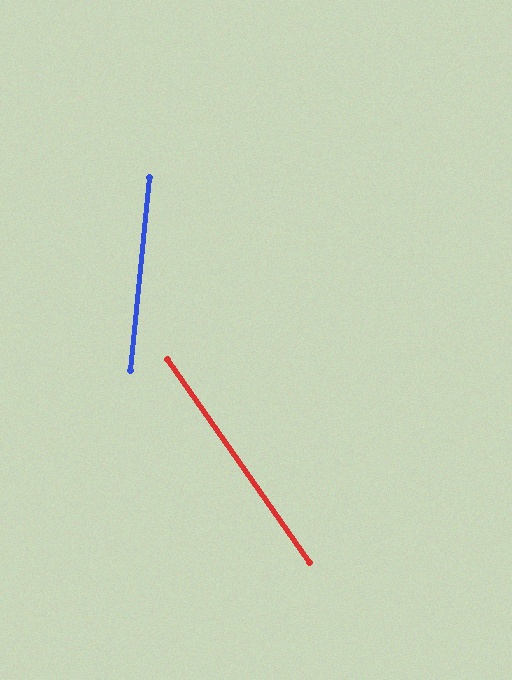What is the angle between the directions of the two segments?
Approximately 40 degrees.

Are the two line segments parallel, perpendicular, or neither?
Neither parallel nor perpendicular — they differ by about 40°.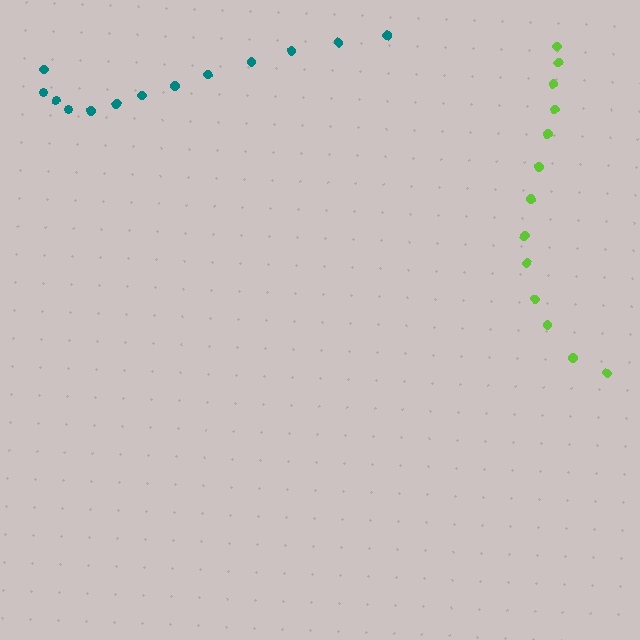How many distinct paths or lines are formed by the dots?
There are 2 distinct paths.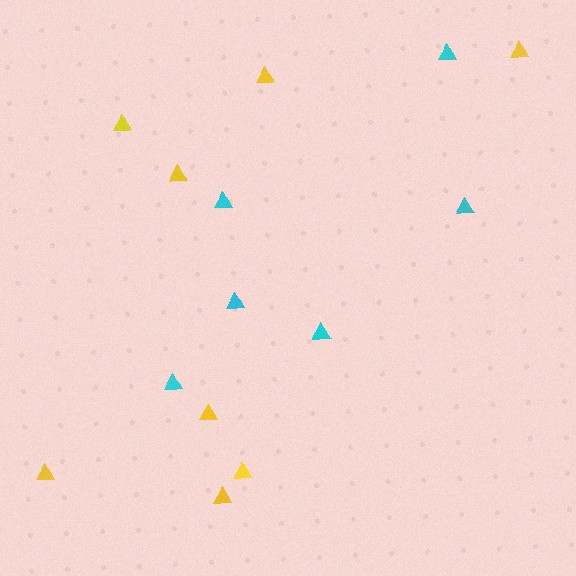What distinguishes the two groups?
There are 2 groups: one group of yellow triangles (8) and one group of cyan triangles (6).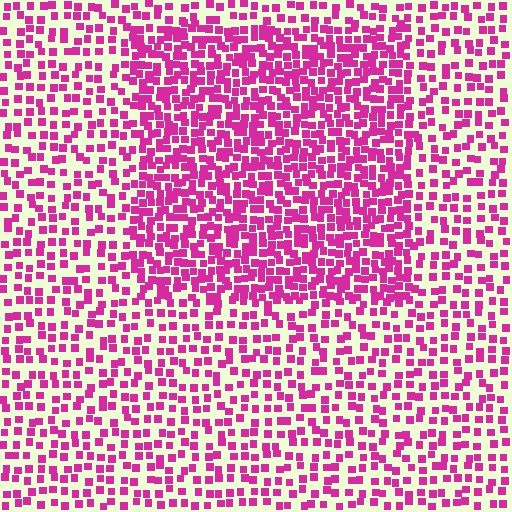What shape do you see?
I see a rectangle.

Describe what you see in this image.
The image contains small magenta elements arranged at two different densities. A rectangle-shaped region is visible where the elements are more densely packed than the surrounding area.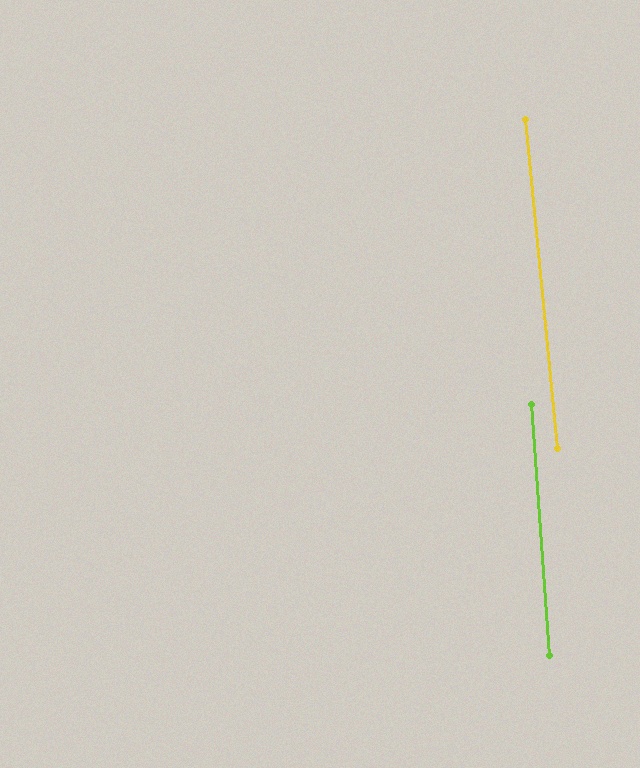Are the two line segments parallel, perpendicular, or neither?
Parallel — their directions differ by only 1.3°.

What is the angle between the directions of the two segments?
Approximately 1 degree.